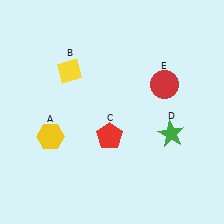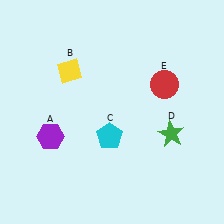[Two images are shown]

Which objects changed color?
A changed from yellow to purple. C changed from red to cyan.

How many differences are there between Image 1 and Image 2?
There are 2 differences between the two images.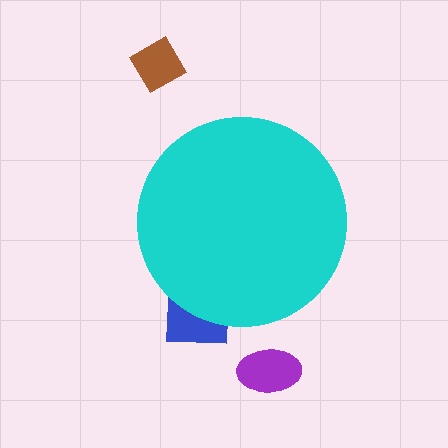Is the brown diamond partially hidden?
No, the brown diamond is fully visible.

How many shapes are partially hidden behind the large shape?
1 shape is partially hidden.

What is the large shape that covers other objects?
A cyan circle.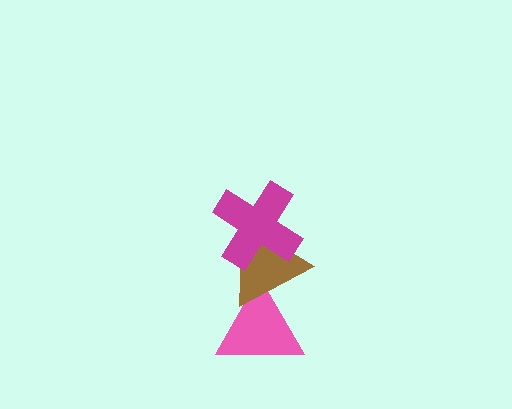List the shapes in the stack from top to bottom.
From top to bottom: the magenta cross, the brown triangle, the pink triangle.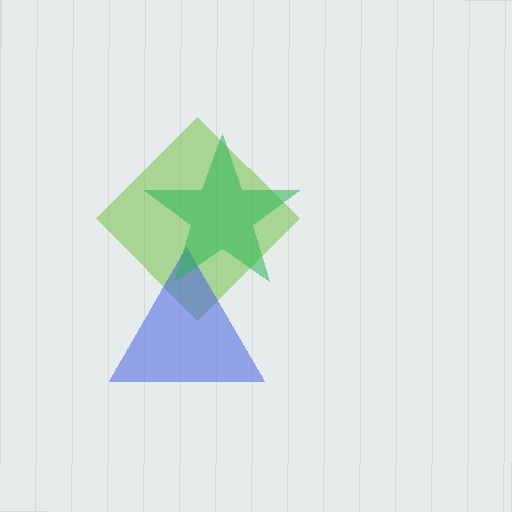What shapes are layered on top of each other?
The layered shapes are: a lime diamond, a blue triangle, a green star.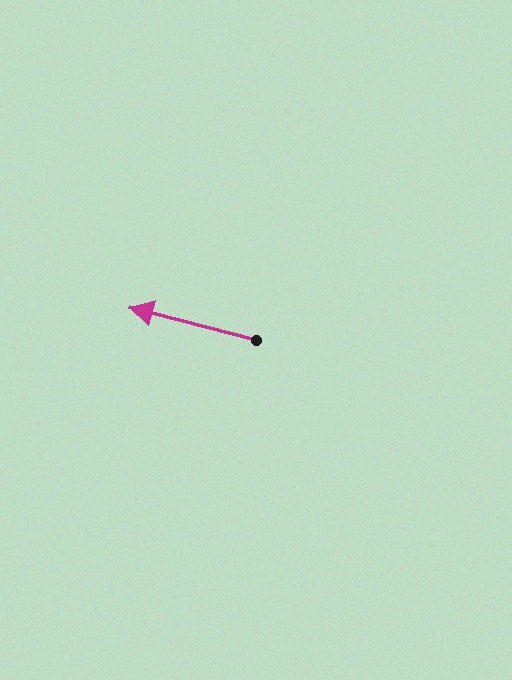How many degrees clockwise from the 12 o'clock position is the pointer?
Approximately 285 degrees.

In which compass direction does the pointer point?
West.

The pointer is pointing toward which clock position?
Roughly 9 o'clock.